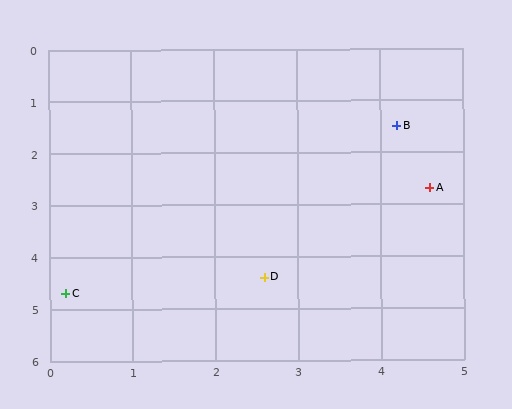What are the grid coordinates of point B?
Point B is at approximately (4.2, 1.5).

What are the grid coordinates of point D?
Point D is at approximately (2.6, 4.4).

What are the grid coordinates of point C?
Point C is at approximately (0.2, 4.7).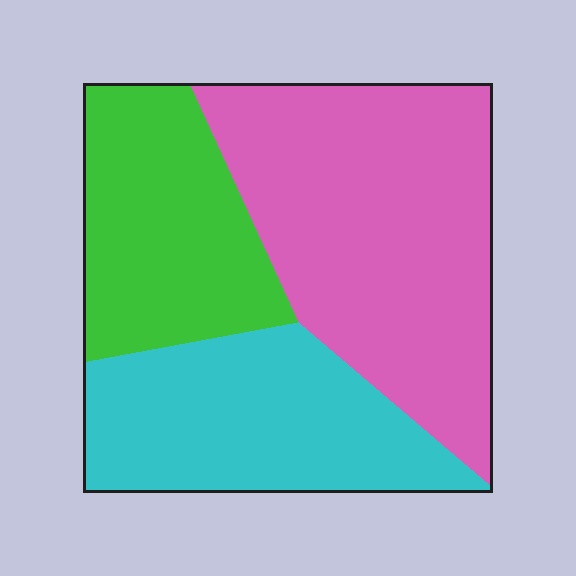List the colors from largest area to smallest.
From largest to smallest: pink, cyan, green.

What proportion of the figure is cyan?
Cyan covers 29% of the figure.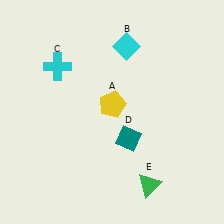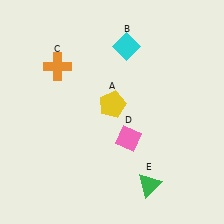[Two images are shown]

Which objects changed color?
C changed from cyan to orange. D changed from teal to pink.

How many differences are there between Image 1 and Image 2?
There are 2 differences between the two images.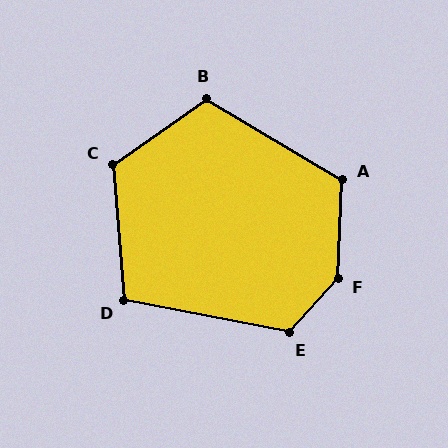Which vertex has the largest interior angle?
F, at approximately 140 degrees.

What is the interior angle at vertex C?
Approximately 120 degrees (obtuse).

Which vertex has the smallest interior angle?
D, at approximately 105 degrees.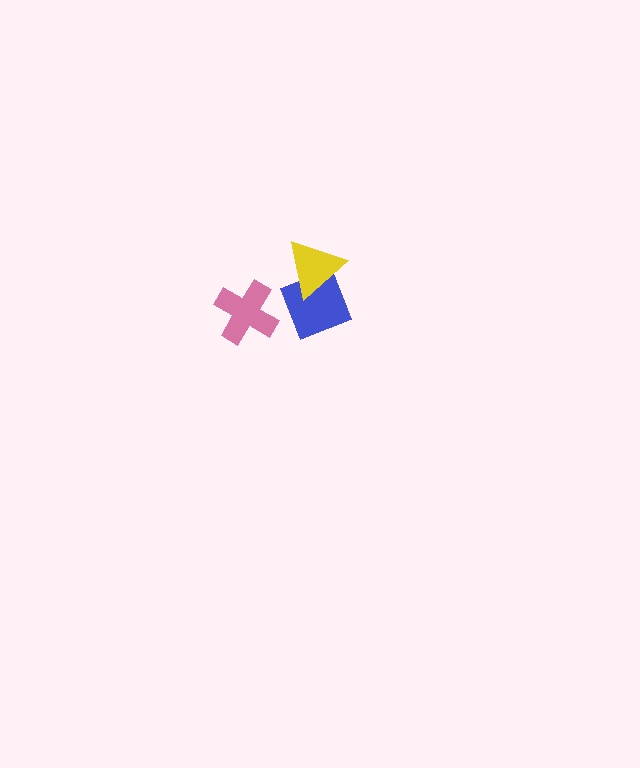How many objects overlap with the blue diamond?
1 object overlaps with the blue diamond.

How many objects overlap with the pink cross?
0 objects overlap with the pink cross.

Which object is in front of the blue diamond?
The yellow triangle is in front of the blue diamond.